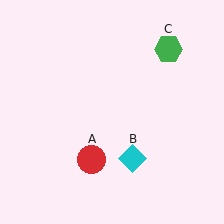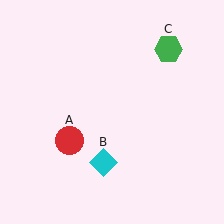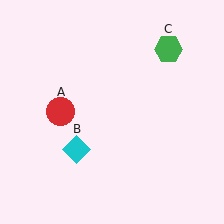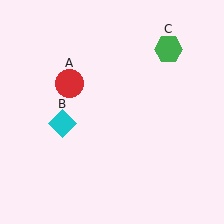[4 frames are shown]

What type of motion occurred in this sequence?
The red circle (object A), cyan diamond (object B) rotated clockwise around the center of the scene.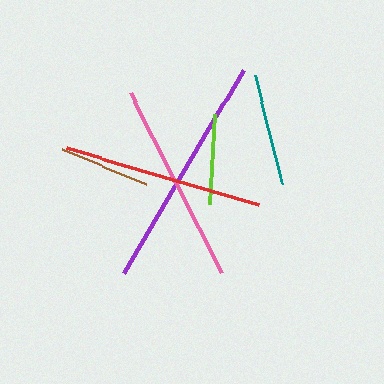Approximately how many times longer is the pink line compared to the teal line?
The pink line is approximately 1.8 times the length of the teal line.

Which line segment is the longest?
The purple line is the longest at approximately 235 pixels.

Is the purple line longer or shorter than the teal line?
The purple line is longer than the teal line.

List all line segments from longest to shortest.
From longest to shortest: purple, pink, red, teal, brown, lime.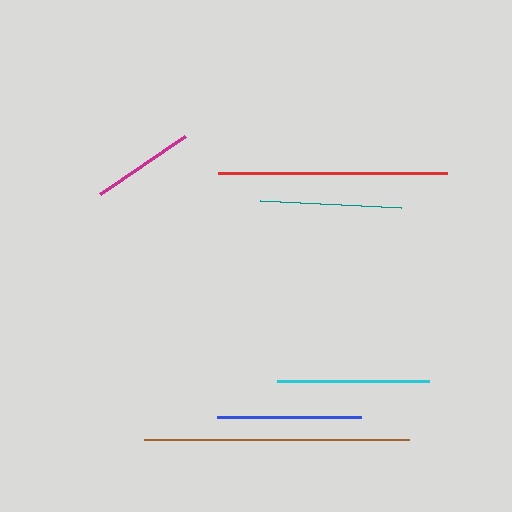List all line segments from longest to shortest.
From longest to shortest: brown, red, cyan, blue, teal, magenta.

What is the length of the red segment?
The red segment is approximately 229 pixels long.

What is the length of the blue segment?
The blue segment is approximately 144 pixels long.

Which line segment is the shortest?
The magenta line is the shortest at approximately 103 pixels.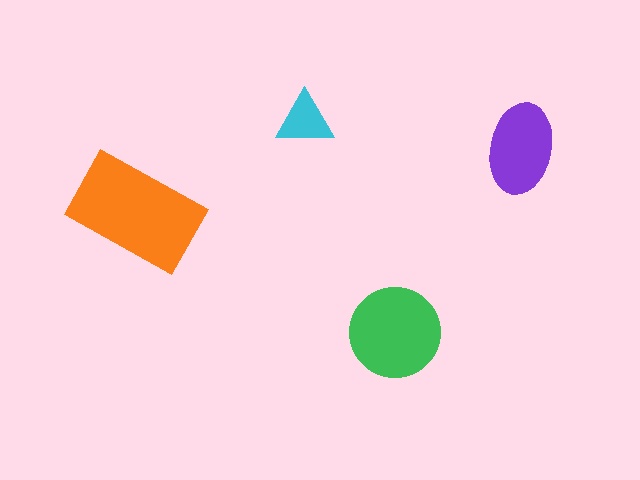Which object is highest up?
The cyan triangle is topmost.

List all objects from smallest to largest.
The cyan triangle, the purple ellipse, the green circle, the orange rectangle.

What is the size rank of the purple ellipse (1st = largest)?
3rd.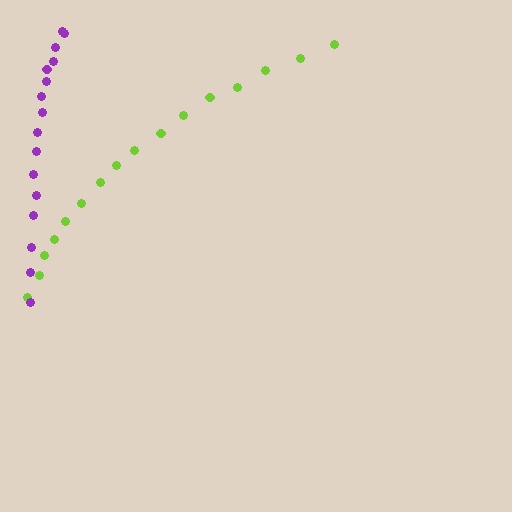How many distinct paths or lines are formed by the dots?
There are 2 distinct paths.